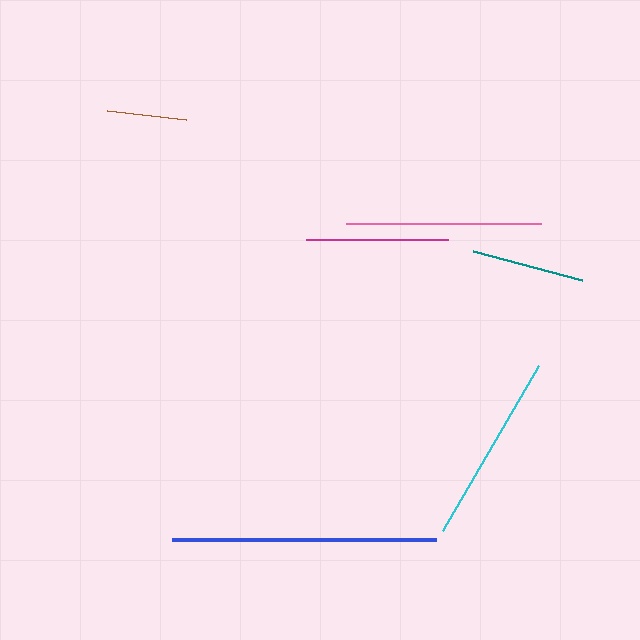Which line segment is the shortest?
The brown line is the shortest at approximately 79 pixels.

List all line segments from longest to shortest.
From longest to shortest: blue, pink, cyan, magenta, teal, brown.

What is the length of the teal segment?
The teal segment is approximately 113 pixels long.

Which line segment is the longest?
The blue line is the longest at approximately 264 pixels.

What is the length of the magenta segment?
The magenta segment is approximately 142 pixels long.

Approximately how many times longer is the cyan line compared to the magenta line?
The cyan line is approximately 1.3 times the length of the magenta line.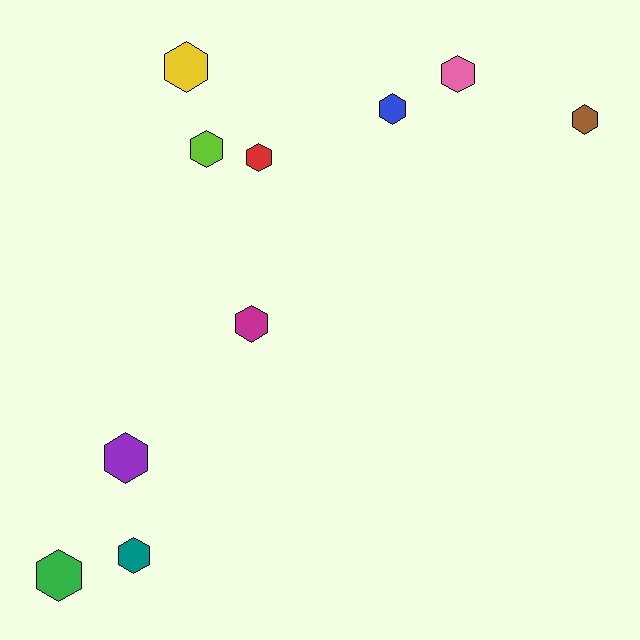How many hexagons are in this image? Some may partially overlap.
There are 10 hexagons.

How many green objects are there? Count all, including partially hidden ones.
There is 1 green object.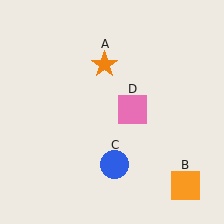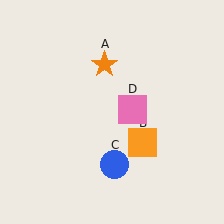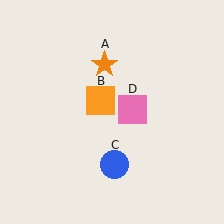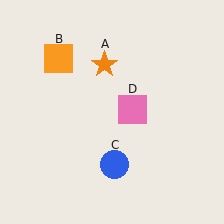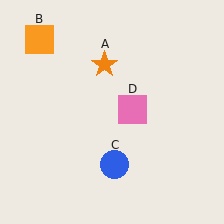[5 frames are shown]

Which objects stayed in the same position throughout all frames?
Orange star (object A) and blue circle (object C) and pink square (object D) remained stationary.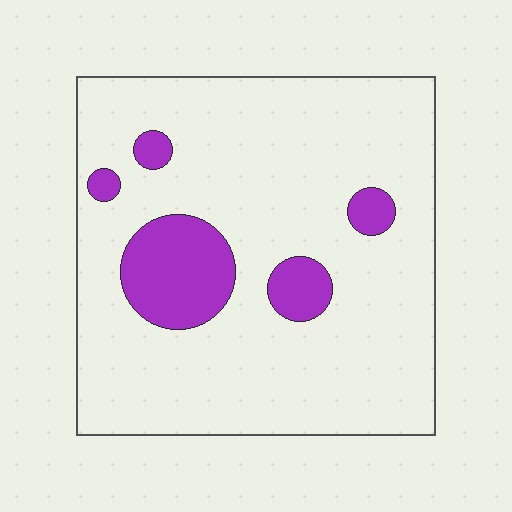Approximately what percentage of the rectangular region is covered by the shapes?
Approximately 15%.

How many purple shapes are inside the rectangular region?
5.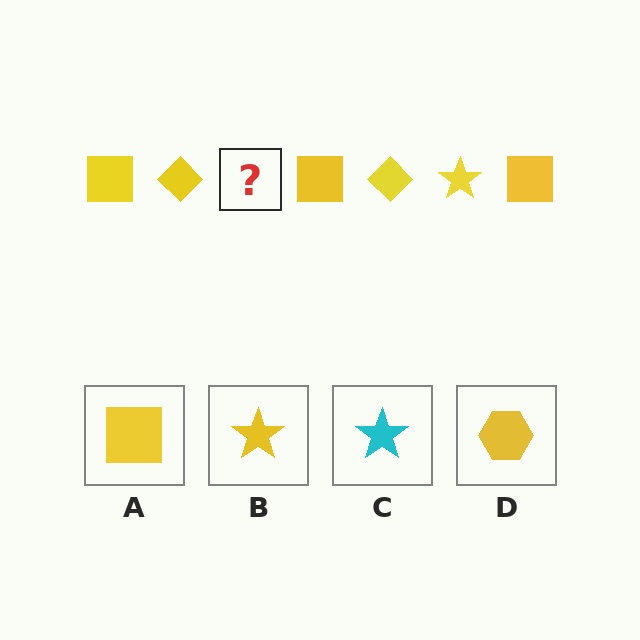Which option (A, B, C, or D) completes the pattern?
B.